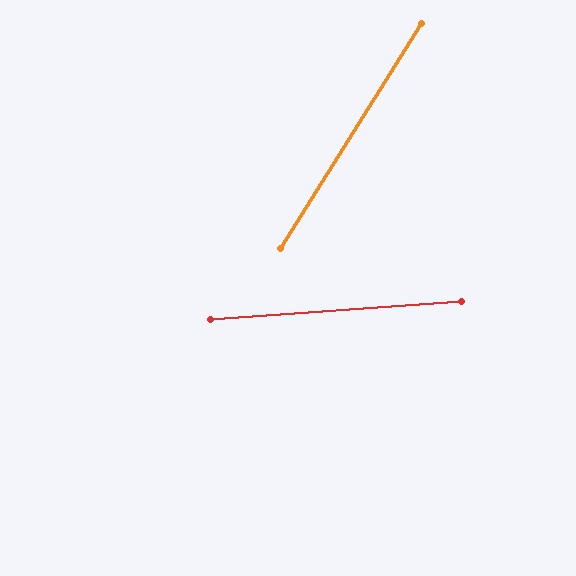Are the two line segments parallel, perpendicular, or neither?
Neither parallel nor perpendicular — they differ by about 54°.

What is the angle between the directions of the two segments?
Approximately 54 degrees.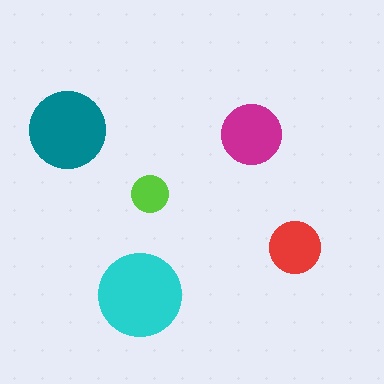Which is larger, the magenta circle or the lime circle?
The magenta one.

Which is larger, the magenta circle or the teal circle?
The teal one.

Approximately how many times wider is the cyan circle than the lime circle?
About 2.5 times wider.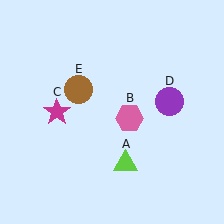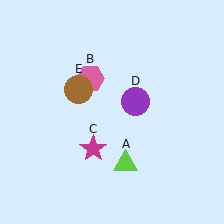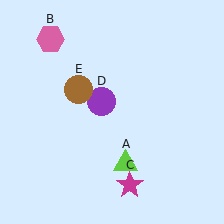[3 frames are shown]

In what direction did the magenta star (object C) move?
The magenta star (object C) moved down and to the right.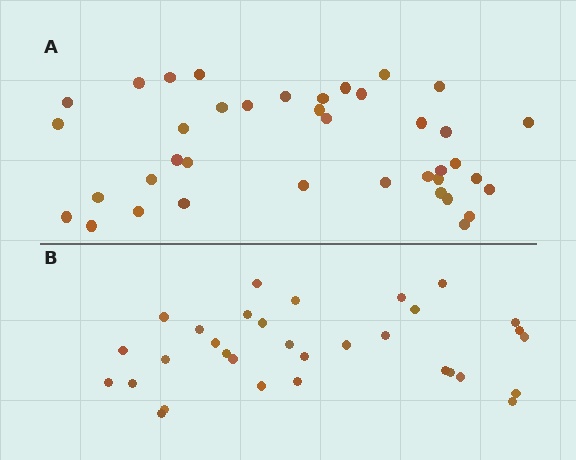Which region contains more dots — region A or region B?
Region A (the top region) has more dots.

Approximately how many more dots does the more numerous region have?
Region A has roughly 8 or so more dots than region B.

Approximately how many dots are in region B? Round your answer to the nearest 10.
About 30 dots. (The exact count is 32, which rounds to 30.)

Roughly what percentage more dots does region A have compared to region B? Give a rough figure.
About 20% more.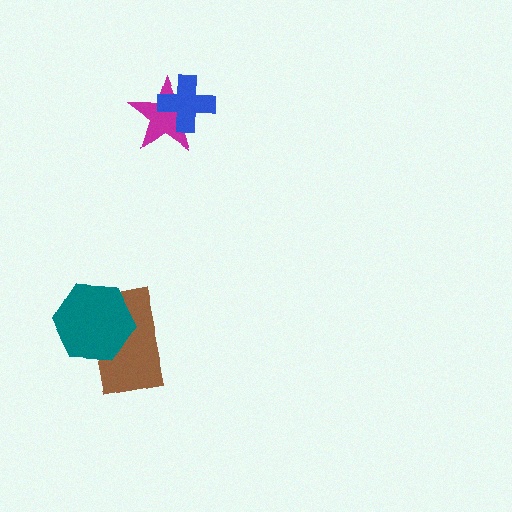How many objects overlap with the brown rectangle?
1 object overlaps with the brown rectangle.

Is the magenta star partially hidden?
Yes, it is partially covered by another shape.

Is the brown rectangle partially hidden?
Yes, it is partially covered by another shape.